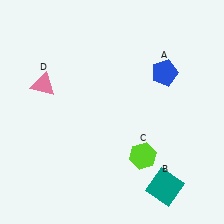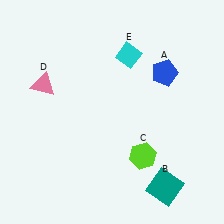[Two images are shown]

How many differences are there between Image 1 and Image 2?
There is 1 difference between the two images.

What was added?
A cyan diamond (E) was added in Image 2.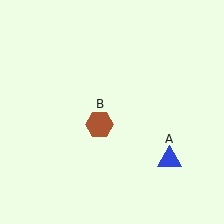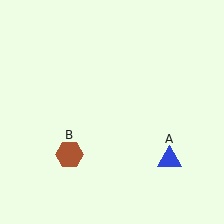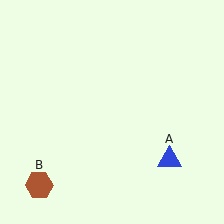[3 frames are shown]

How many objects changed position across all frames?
1 object changed position: brown hexagon (object B).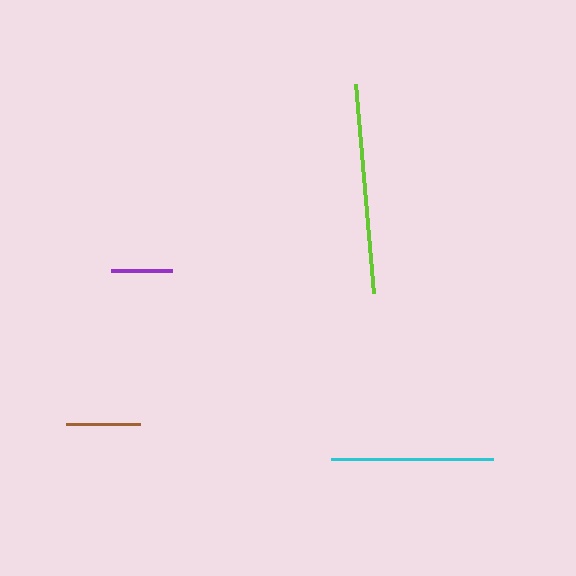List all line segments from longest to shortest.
From longest to shortest: lime, cyan, brown, purple.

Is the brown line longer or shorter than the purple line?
The brown line is longer than the purple line.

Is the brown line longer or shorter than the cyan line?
The cyan line is longer than the brown line.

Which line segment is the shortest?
The purple line is the shortest at approximately 61 pixels.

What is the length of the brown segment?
The brown segment is approximately 74 pixels long.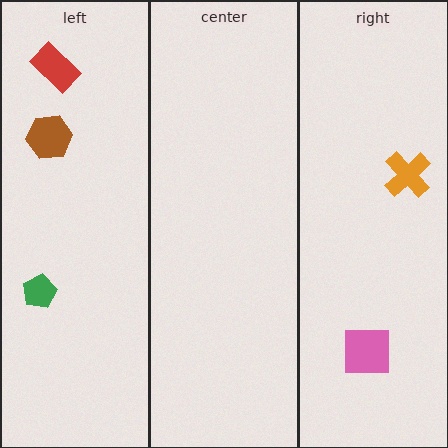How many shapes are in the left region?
3.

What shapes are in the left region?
The green pentagon, the brown hexagon, the red rectangle.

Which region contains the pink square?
The right region.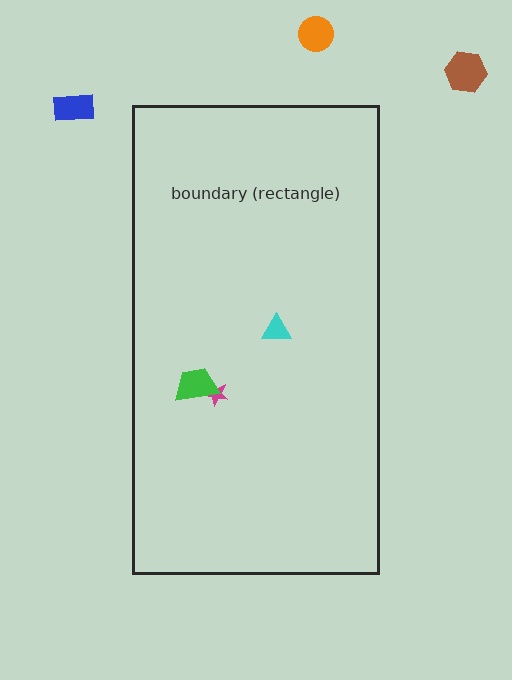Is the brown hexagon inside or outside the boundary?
Outside.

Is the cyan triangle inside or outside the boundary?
Inside.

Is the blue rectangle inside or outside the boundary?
Outside.